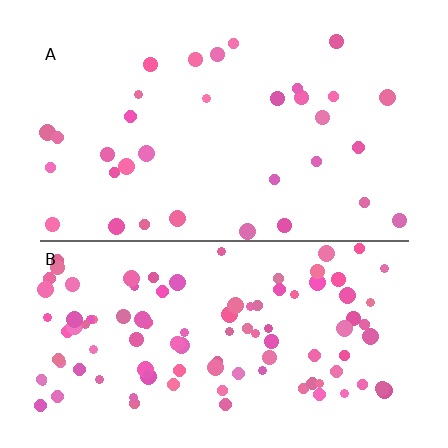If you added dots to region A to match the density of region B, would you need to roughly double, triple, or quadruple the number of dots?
Approximately triple.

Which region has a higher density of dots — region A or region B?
B (the bottom).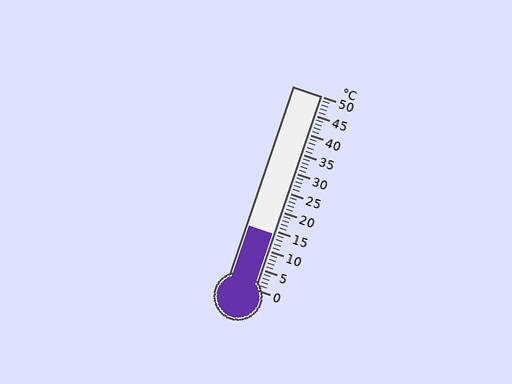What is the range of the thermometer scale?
The thermometer scale ranges from 0°C to 50°C.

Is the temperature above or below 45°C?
The temperature is below 45°C.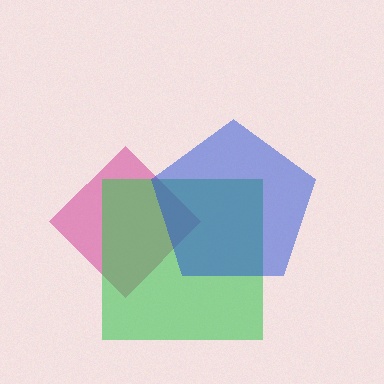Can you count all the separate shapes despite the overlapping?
Yes, there are 3 separate shapes.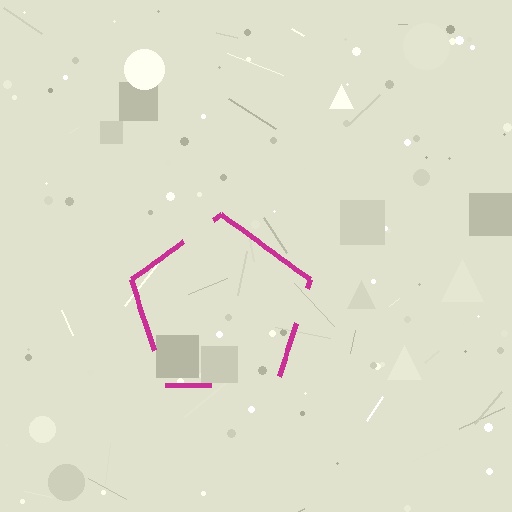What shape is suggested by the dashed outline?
The dashed outline suggests a pentagon.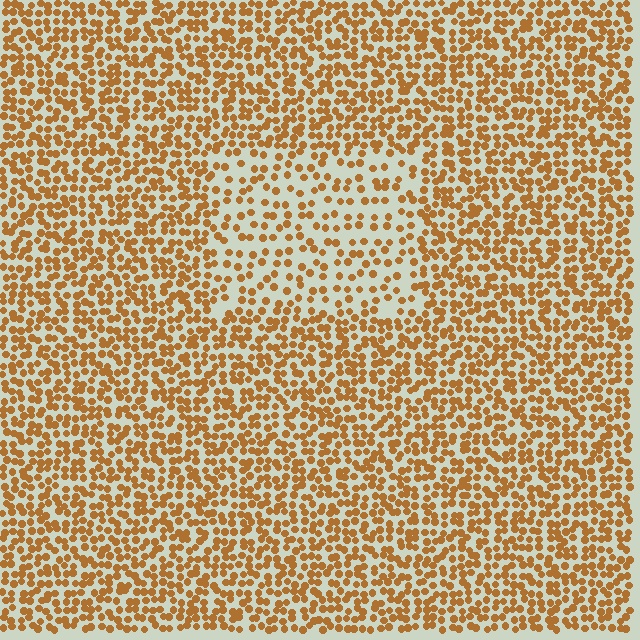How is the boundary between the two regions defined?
The boundary is defined by a change in element density (approximately 2.0x ratio). All elements are the same color, size, and shape.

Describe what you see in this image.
The image contains small brown elements arranged at two different densities. A rectangle-shaped region is visible where the elements are less densely packed than the surrounding area.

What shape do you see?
I see a rectangle.